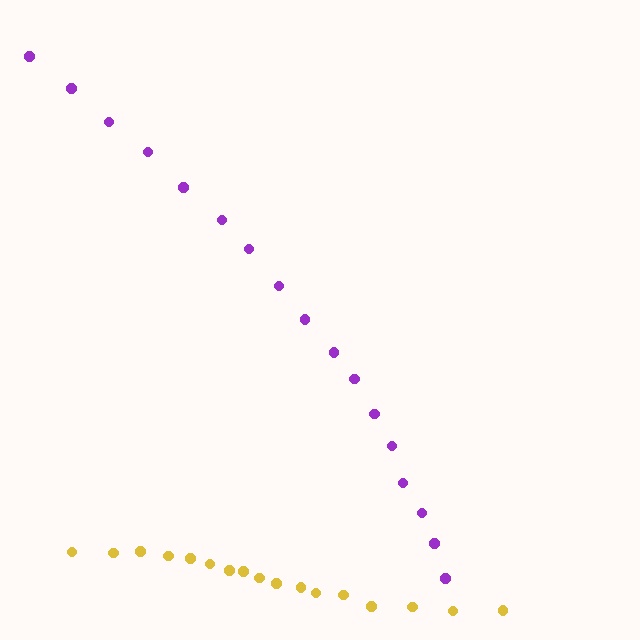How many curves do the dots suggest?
There are 2 distinct paths.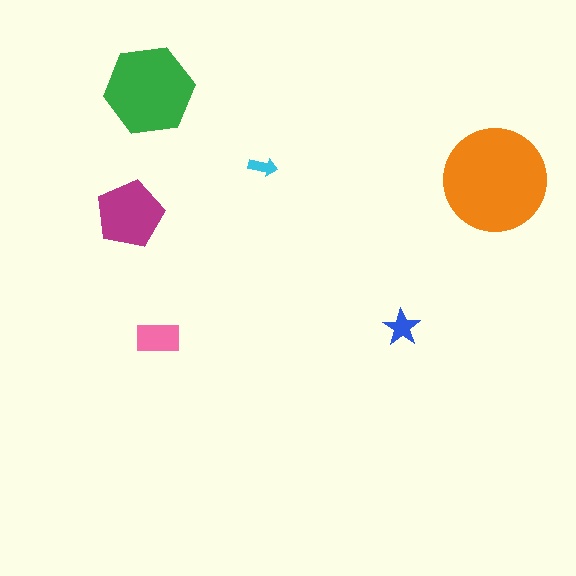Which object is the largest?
The orange circle.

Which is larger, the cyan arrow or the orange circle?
The orange circle.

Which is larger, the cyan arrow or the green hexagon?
The green hexagon.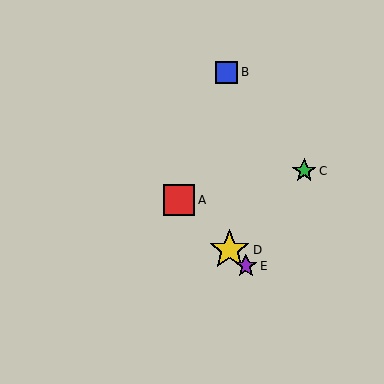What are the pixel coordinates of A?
Object A is at (179, 200).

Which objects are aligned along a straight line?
Objects A, D, E are aligned along a straight line.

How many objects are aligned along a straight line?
3 objects (A, D, E) are aligned along a straight line.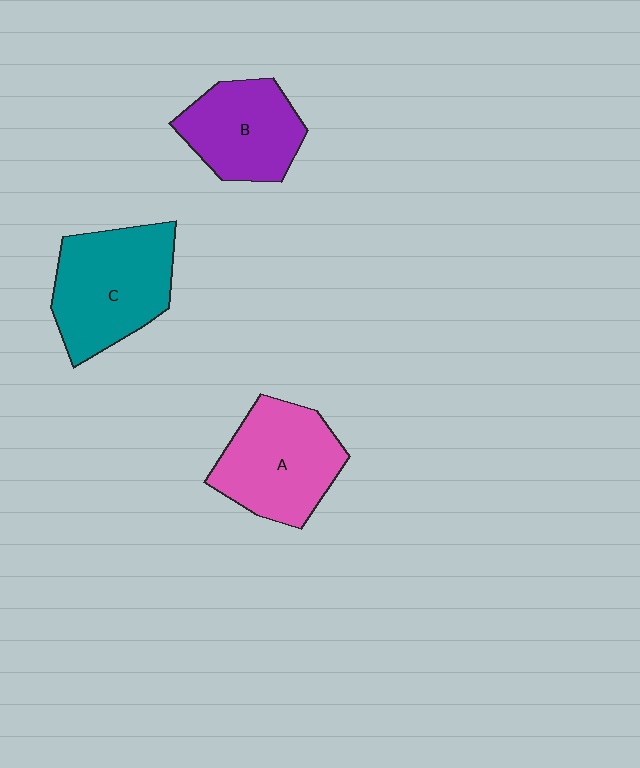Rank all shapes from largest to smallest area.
From largest to smallest: C (teal), A (pink), B (purple).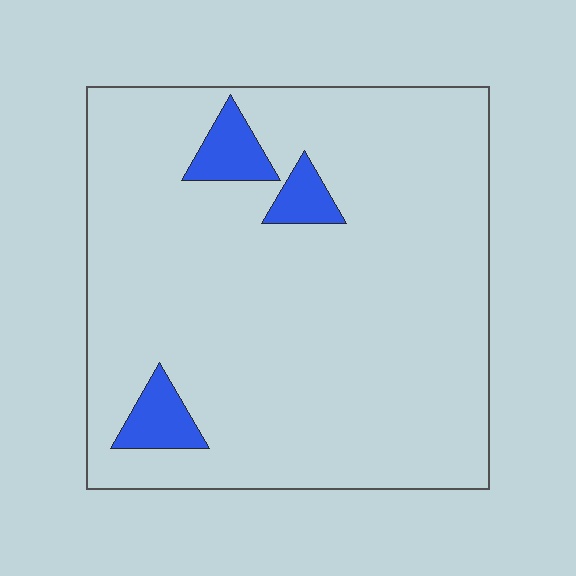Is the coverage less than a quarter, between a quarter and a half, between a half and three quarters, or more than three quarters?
Less than a quarter.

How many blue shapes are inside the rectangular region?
3.